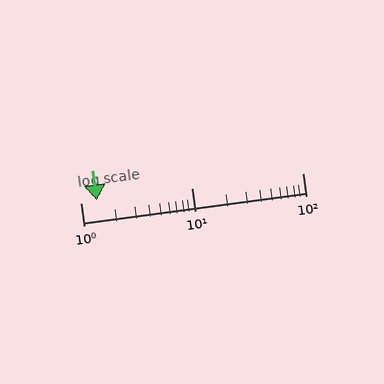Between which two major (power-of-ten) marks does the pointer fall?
The pointer is between 1 and 10.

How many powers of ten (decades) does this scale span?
The scale spans 2 decades, from 1 to 100.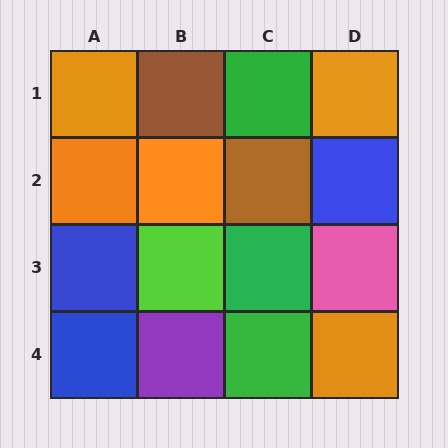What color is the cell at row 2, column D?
Blue.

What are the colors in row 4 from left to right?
Blue, purple, green, orange.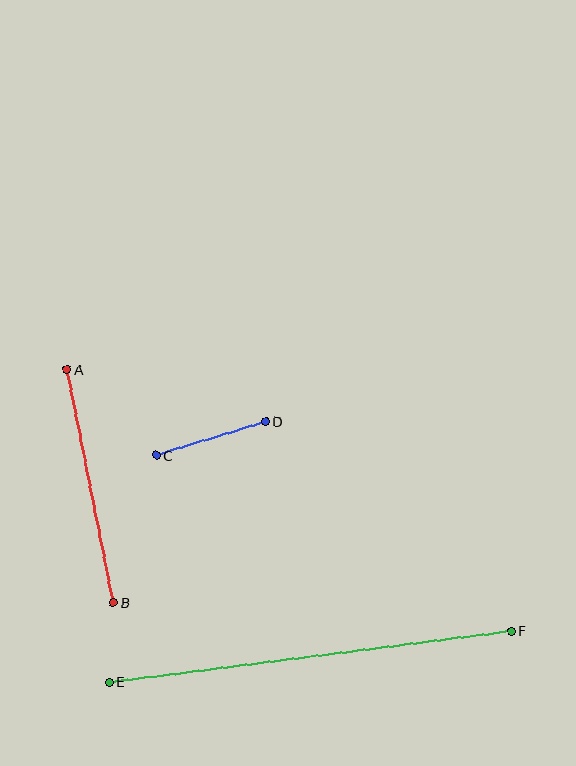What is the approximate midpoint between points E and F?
The midpoint is at approximately (310, 656) pixels.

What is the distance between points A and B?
The distance is approximately 238 pixels.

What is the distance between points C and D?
The distance is approximately 115 pixels.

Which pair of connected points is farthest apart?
Points E and F are farthest apart.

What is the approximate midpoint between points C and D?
The midpoint is at approximately (211, 438) pixels.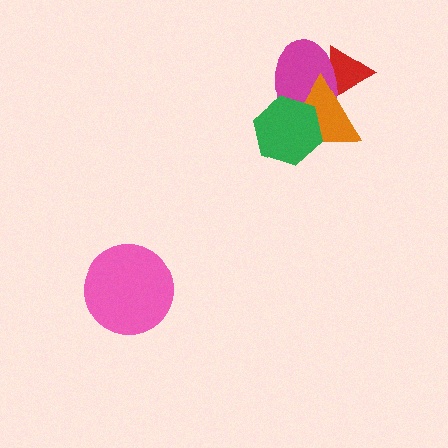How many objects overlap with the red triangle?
2 objects overlap with the red triangle.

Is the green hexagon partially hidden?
No, no other shape covers it.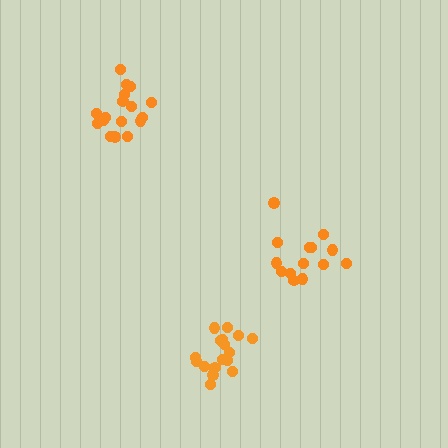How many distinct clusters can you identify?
There are 3 distinct clusters.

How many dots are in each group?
Group 1: 17 dots, Group 2: 14 dots, Group 3: 17 dots (48 total).